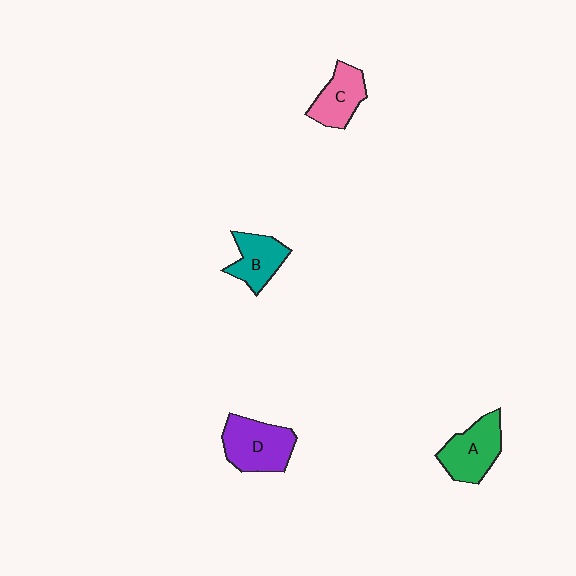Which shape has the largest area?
Shape D (purple).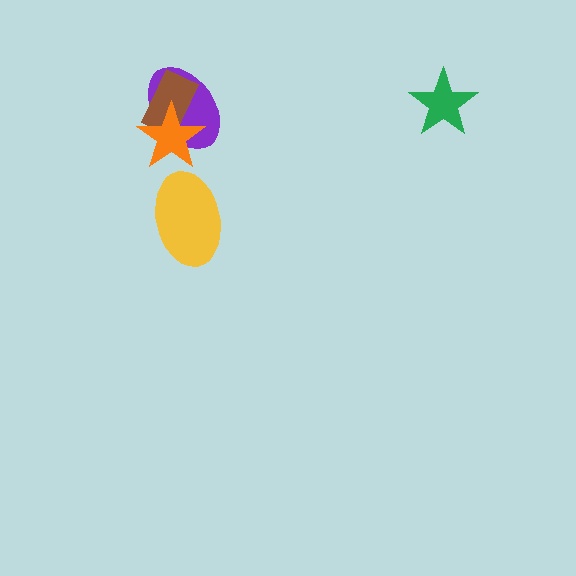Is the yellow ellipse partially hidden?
No, no other shape covers it.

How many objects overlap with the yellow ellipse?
0 objects overlap with the yellow ellipse.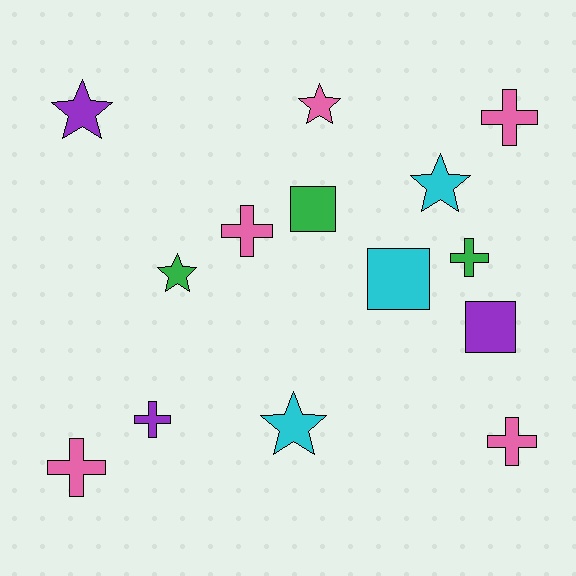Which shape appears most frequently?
Cross, with 6 objects.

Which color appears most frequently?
Pink, with 5 objects.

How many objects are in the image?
There are 14 objects.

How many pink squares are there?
There are no pink squares.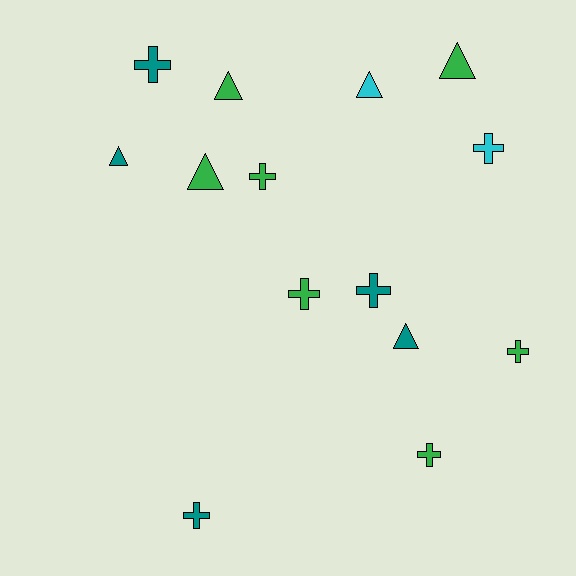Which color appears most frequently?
Green, with 7 objects.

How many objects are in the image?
There are 14 objects.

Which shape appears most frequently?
Cross, with 8 objects.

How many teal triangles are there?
There are 2 teal triangles.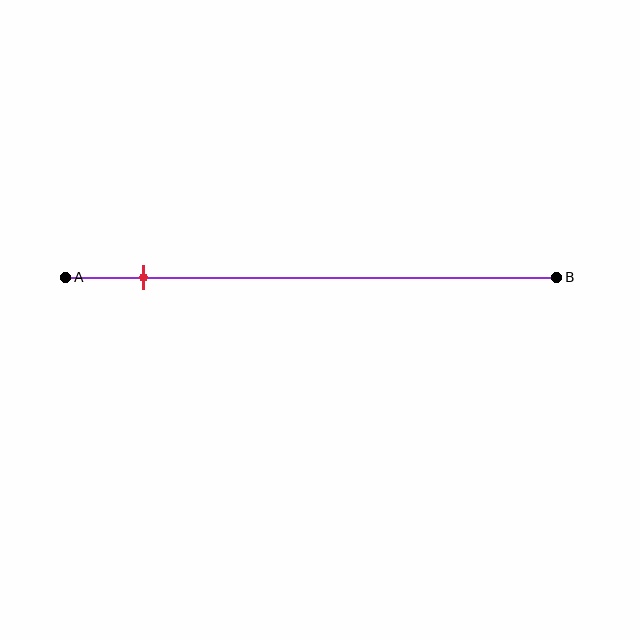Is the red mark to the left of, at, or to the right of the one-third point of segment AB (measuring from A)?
The red mark is to the left of the one-third point of segment AB.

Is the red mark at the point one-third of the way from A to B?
No, the mark is at about 15% from A, not at the 33% one-third point.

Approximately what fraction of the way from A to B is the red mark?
The red mark is approximately 15% of the way from A to B.